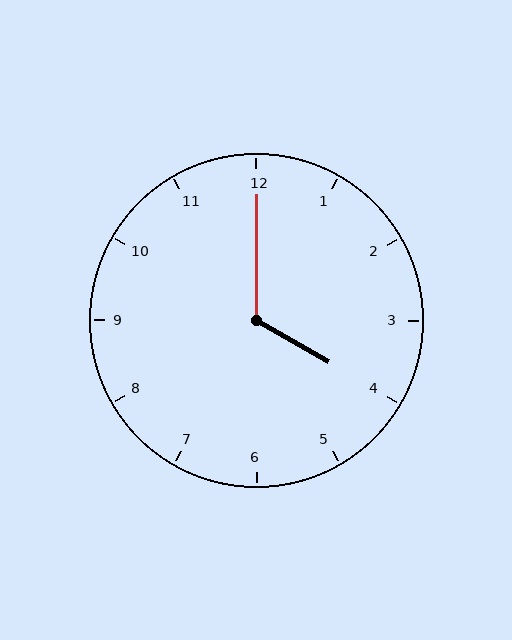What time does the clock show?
4:00.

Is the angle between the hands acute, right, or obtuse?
It is obtuse.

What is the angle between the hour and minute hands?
Approximately 120 degrees.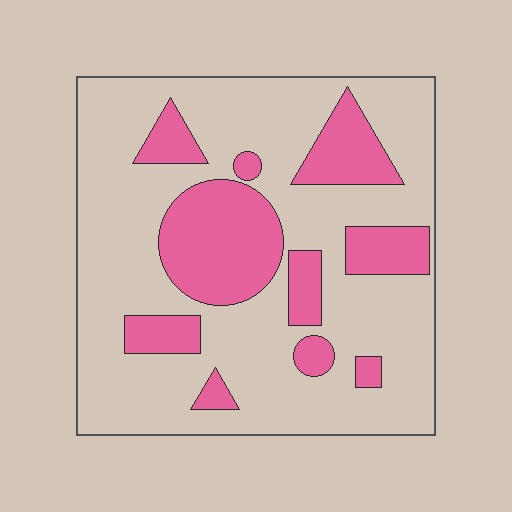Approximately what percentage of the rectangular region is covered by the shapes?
Approximately 25%.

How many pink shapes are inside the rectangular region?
10.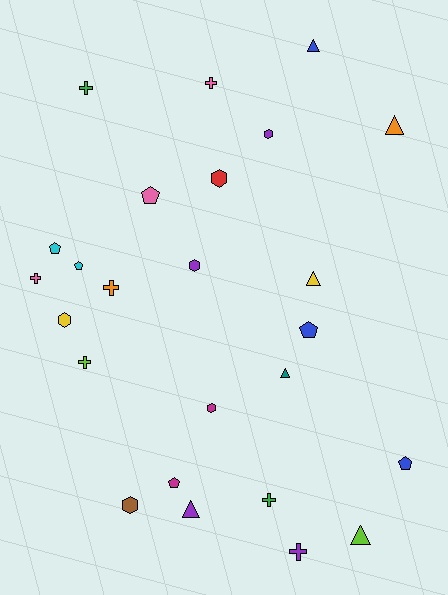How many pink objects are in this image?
There are 3 pink objects.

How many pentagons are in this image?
There are 6 pentagons.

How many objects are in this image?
There are 25 objects.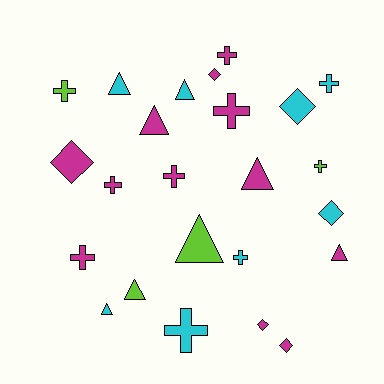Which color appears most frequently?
Magenta, with 12 objects.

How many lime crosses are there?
There are 2 lime crosses.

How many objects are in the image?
There are 24 objects.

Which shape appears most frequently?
Cross, with 10 objects.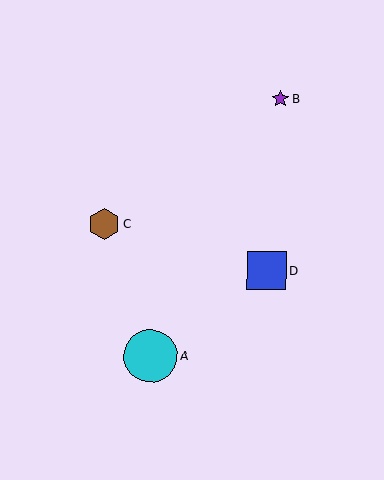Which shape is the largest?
The cyan circle (labeled A) is the largest.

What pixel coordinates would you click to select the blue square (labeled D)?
Click at (266, 271) to select the blue square D.